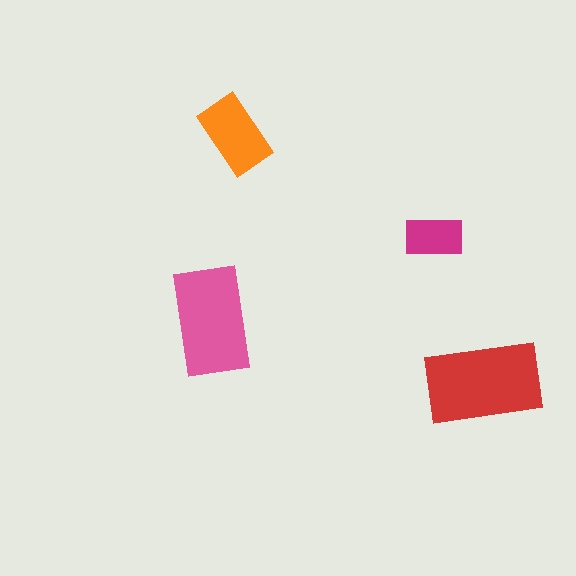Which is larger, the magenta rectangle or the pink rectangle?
The pink one.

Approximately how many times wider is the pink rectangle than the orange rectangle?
About 1.5 times wider.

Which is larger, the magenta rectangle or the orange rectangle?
The orange one.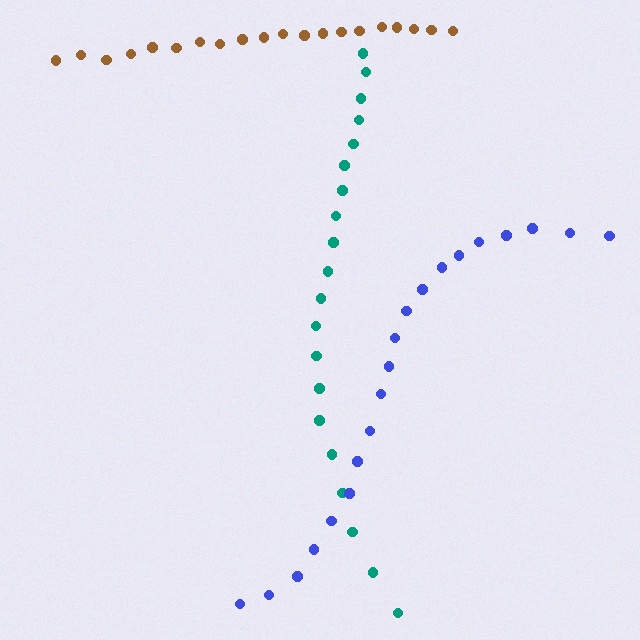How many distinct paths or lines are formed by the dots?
There are 3 distinct paths.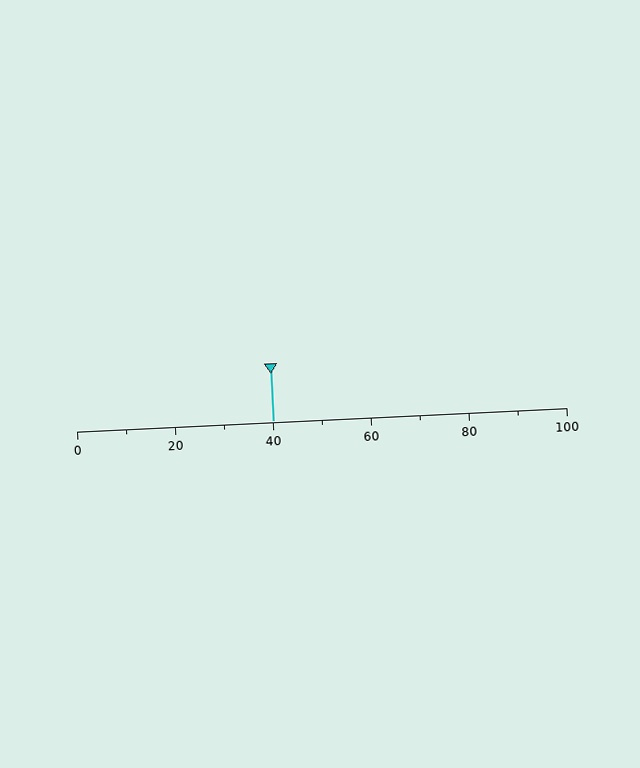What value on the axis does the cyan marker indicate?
The marker indicates approximately 40.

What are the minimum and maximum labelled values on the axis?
The axis runs from 0 to 100.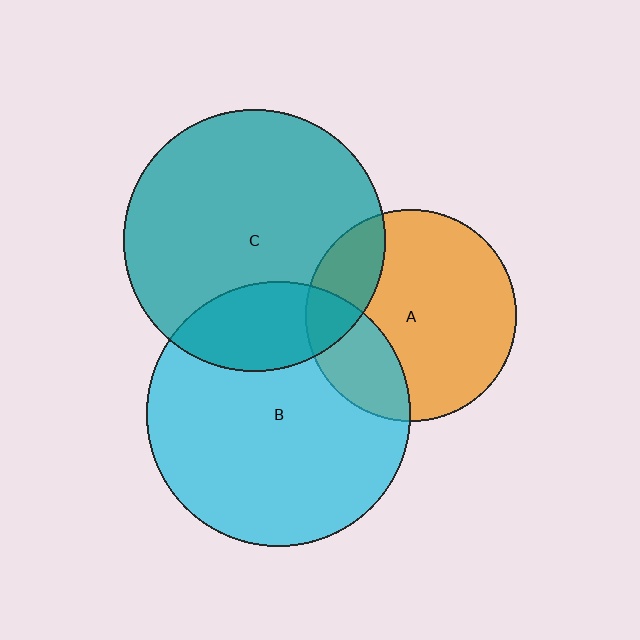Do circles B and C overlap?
Yes.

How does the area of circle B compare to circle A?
Approximately 1.6 times.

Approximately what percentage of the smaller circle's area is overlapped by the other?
Approximately 20%.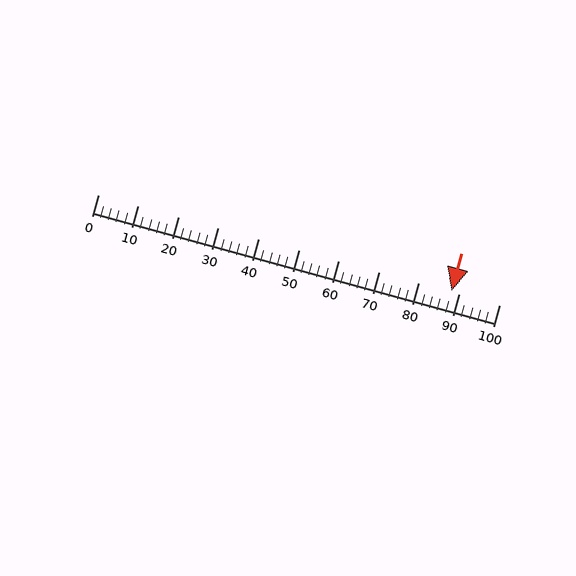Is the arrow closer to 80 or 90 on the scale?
The arrow is closer to 90.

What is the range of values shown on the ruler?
The ruler shows values from 0 to 100.